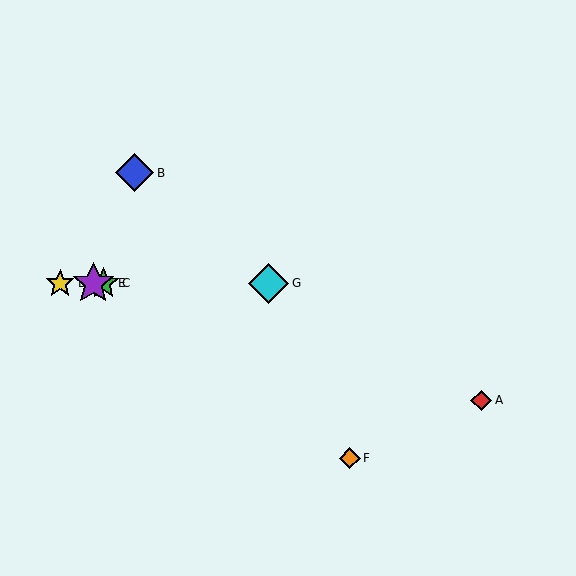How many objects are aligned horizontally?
4 objects (C, D, E, G) are aligned horizontally.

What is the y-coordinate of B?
Object B is at y≈173.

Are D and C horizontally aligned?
Yes, both are at y≈283.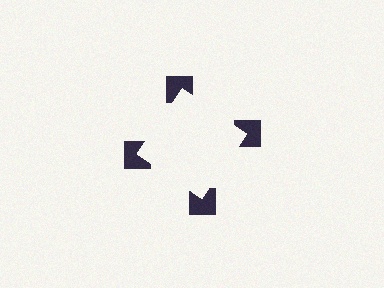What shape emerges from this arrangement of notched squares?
An illusory square — its edges are inferred from the aligned wedge cuts in the notched squares, not physically drawn.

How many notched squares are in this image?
There are 4 — one at each vertex of the illusory square.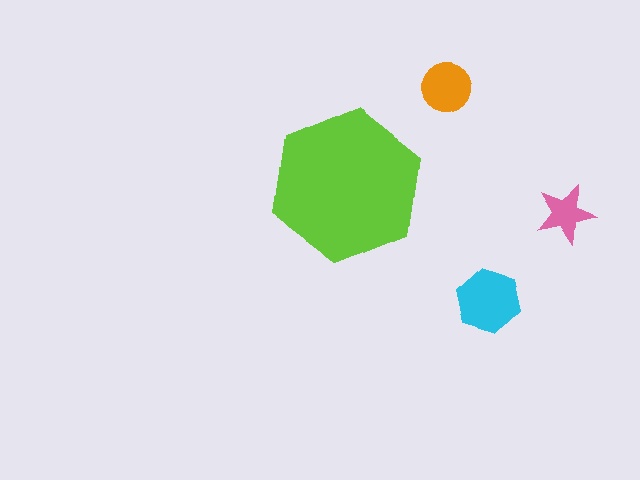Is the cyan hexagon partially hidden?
No, the cyan hexagon is fully visible.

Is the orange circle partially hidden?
No, the orange circle is fully visible.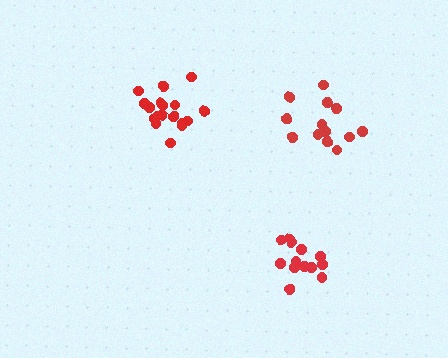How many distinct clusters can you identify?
There are 3 distinct clusters.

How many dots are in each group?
Group 1: 18 dots, Group 2: 13 dots, Group 3: 13 dots (44 total).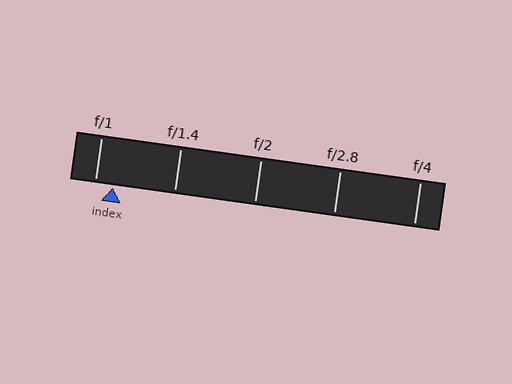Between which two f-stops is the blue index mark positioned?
The index mark is between f/1 and f/1.4.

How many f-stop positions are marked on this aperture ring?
There are 5 f-stop positions marked.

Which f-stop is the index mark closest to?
The index mark is closest to f/1.